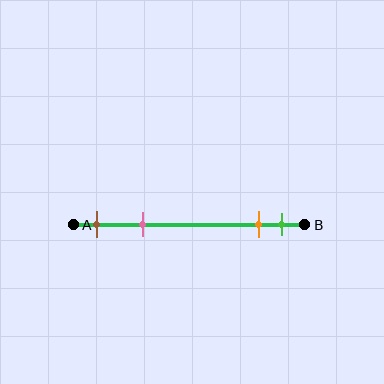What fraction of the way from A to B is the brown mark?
The brown mark is approximately 10% (0.1) of the way from A to B.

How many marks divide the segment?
There are 4 marks dividing the segment.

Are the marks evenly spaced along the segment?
No, the marks are not evenly spaced.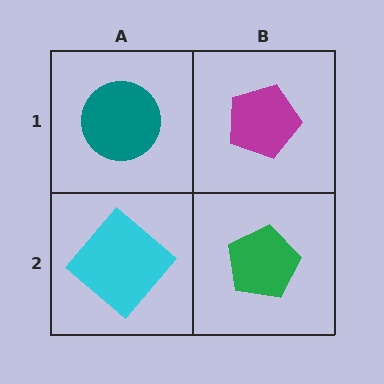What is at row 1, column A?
A teal circle.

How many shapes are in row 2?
2 shapes.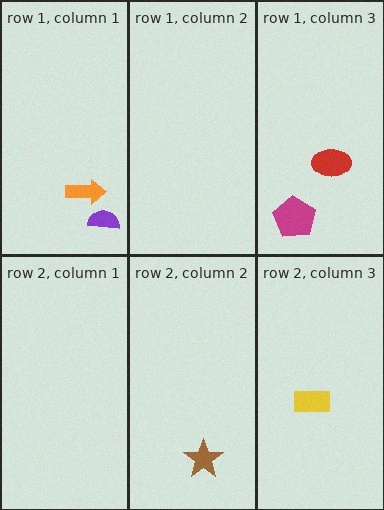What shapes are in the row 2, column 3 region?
The yellow rectangle.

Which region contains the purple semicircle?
The row 1, column 1 region.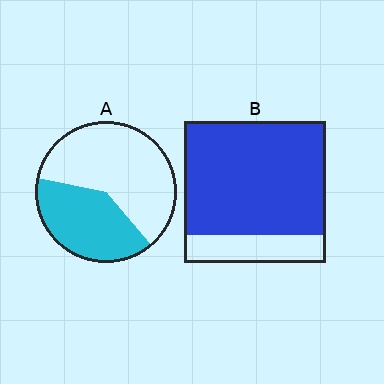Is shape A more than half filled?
No.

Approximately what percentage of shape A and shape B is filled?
A is approximately 40% and B is approximately 80%.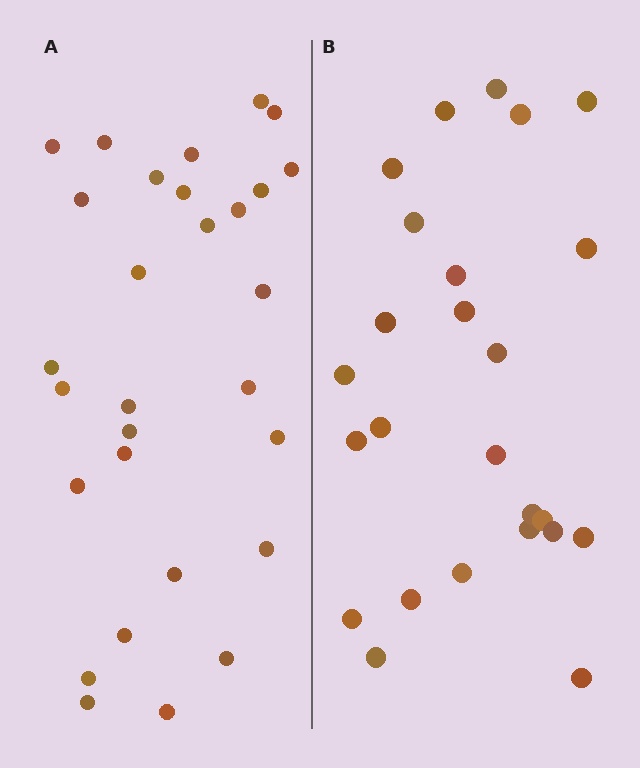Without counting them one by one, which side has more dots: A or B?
Region A (the left region) has more dots.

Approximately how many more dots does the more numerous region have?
Region A has about 4 more dots than region B.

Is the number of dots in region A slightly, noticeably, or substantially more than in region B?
Region A has only slightly more — the two regions are fairly close. The ratio is roughly 1.2 to 1.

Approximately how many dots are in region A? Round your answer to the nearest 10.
About 30 dots. (The exact count is 29, which rounds to 30.)